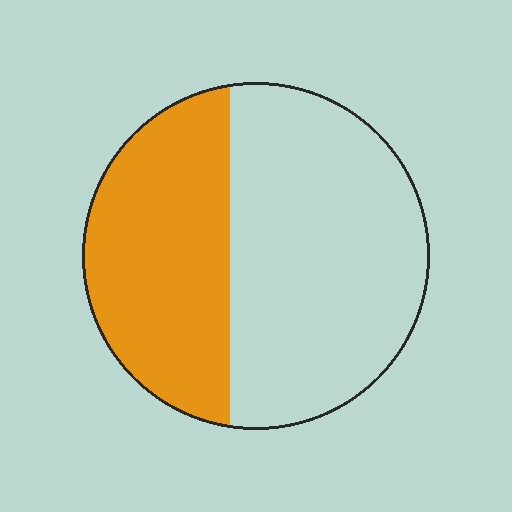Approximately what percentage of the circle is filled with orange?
Approximately 40%.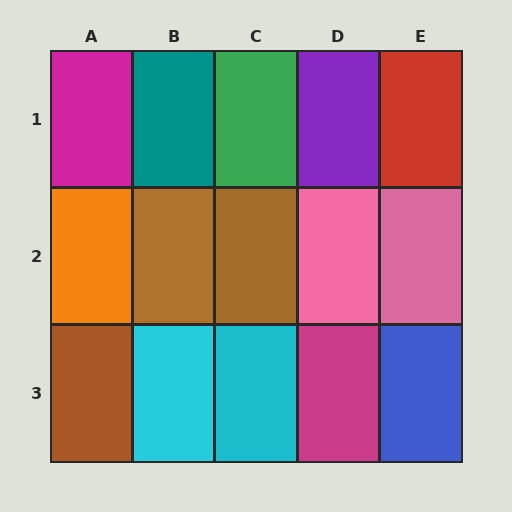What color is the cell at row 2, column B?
Brown.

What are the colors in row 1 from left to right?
Magenta, teal, green, purple, red.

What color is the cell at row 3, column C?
Cyan.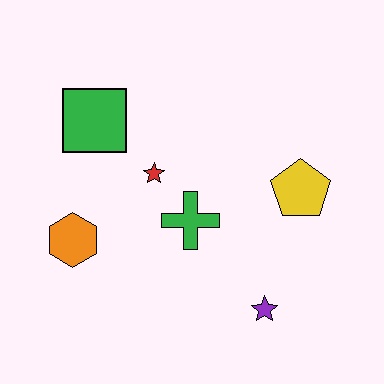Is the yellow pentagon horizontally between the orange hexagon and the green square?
No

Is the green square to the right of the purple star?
No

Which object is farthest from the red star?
The purple star is farthest from the red star.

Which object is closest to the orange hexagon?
The red star is closest to the orange hexagon.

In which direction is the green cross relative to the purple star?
The green cross is above the purple star.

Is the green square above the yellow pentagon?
Yes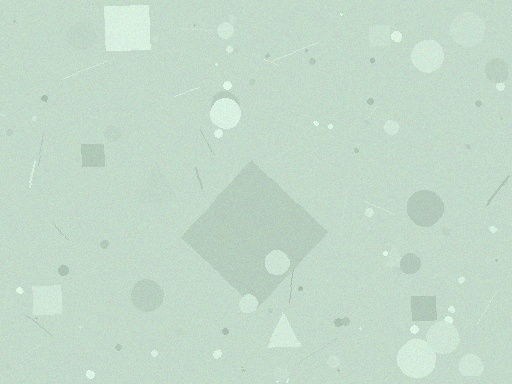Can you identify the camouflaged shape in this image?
The camouflaged shape is a diamond.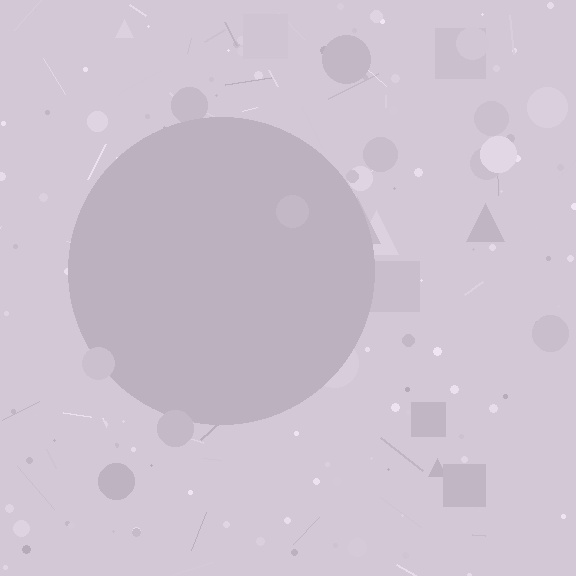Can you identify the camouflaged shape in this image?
The camouflaged shape is a circle.